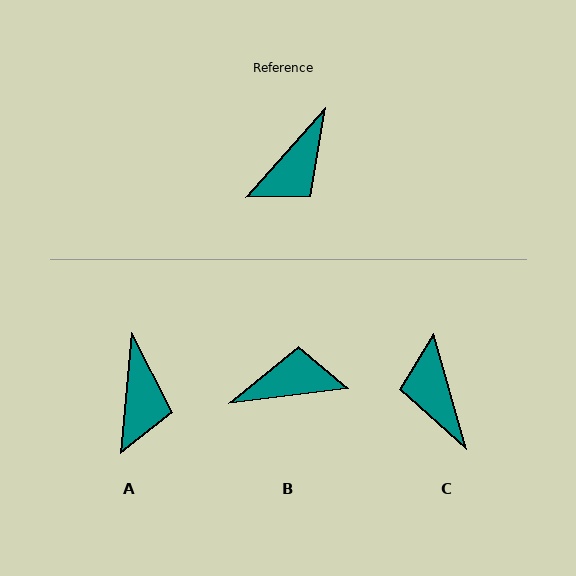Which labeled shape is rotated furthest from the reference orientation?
B, about 138 degrees away.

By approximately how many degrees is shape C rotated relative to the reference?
Approximately 123 degrees clockwise.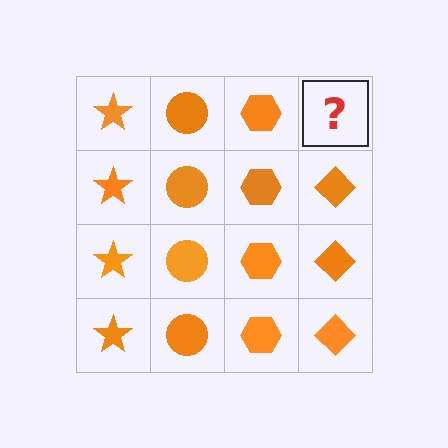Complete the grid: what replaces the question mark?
The question mark should be replaced with an orange diamond.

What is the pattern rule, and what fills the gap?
The rule is that each column has a consistent shape. The gap should be filled with an orange diamond.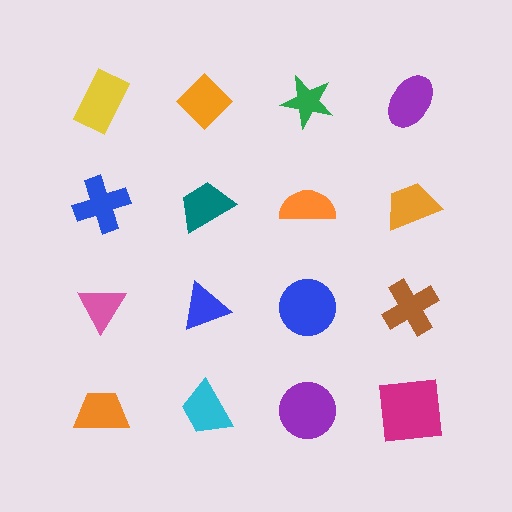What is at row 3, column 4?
A brown cross.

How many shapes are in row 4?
4 shapes.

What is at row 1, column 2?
An orange diamond.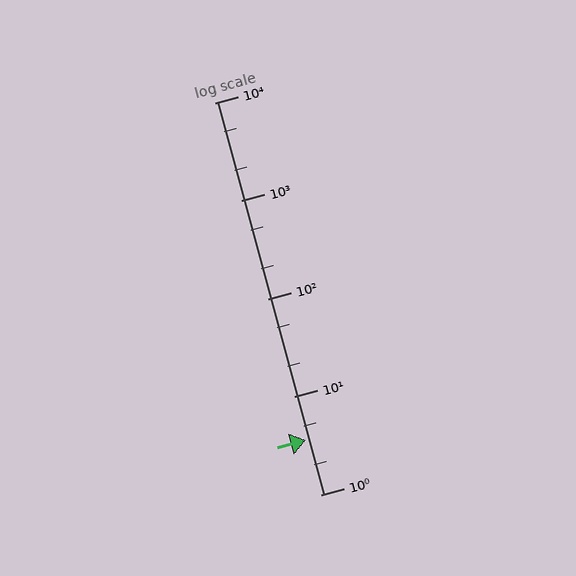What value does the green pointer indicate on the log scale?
The pointer indicates approximately 3.6.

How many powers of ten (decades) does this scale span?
The scale spans 4 decades, from 1 to 10000.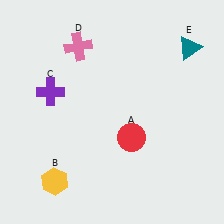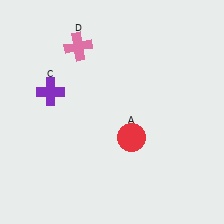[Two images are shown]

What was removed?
The yellow hexagon (B), the teal triangle (E) were removed in Image 2.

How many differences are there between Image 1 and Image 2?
There are 2 differences between the two images.